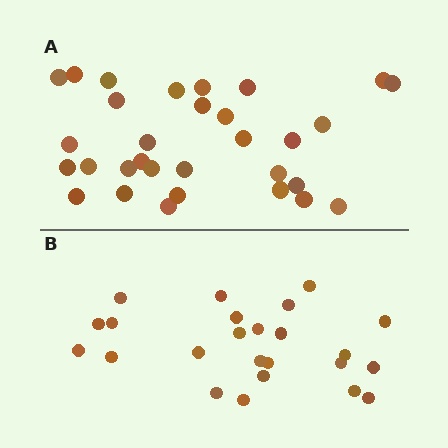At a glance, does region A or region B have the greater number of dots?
Region A (the top region) has more dots.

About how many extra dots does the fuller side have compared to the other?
Region A has roughly 8 or so more dots than region B.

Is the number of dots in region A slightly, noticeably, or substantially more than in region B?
Region A has noticeably more, but not dramatically so. The ratio is roughly 1.3 to 1.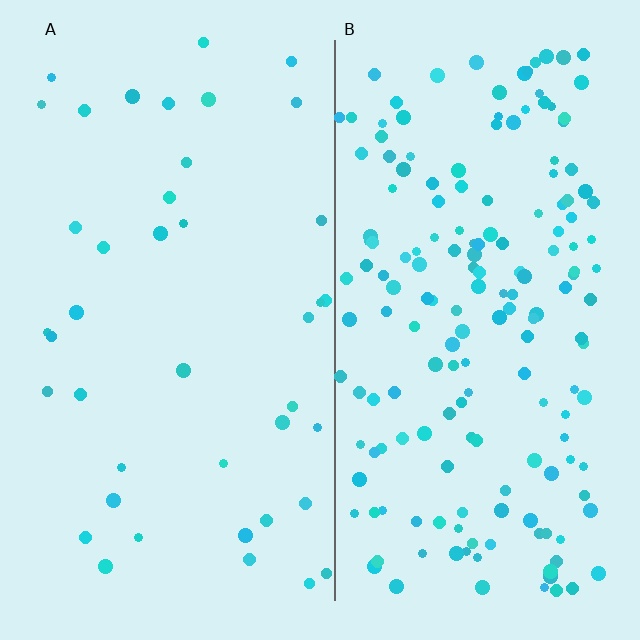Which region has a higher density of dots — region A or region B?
B (the right).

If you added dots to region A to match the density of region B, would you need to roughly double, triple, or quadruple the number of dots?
Approximately quadruple.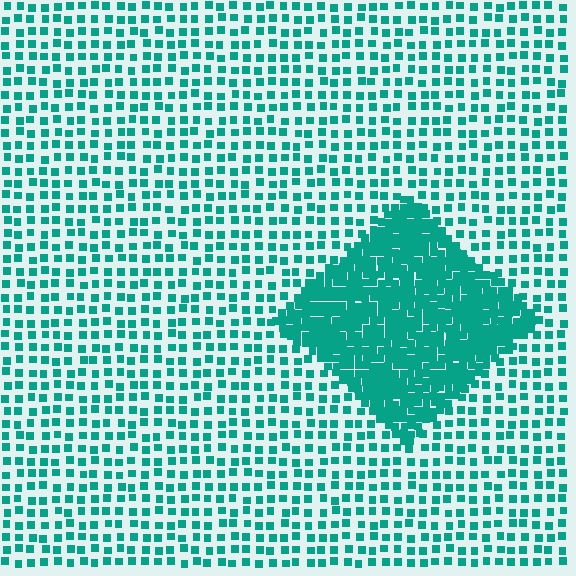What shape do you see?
I see a diamond.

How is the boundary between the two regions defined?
The boundary is defined by a change in element density (approximately 2.8x ratio). All elements are the same color, size, and shape.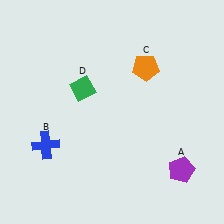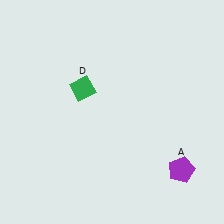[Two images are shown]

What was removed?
The orange pentagon (C), the blue cross (B) were removed in Image 2.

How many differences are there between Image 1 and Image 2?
There are 2 differences between the two images.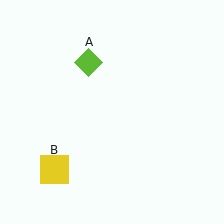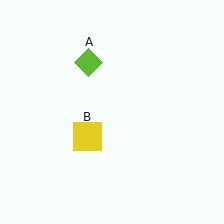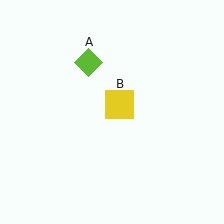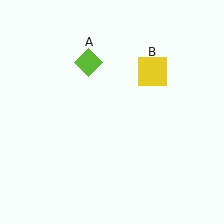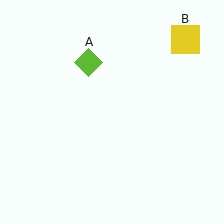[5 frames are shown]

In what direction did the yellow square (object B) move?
The yellow square (object B) moved up and to the right.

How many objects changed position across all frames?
1 object changed position: yellow square (object B).